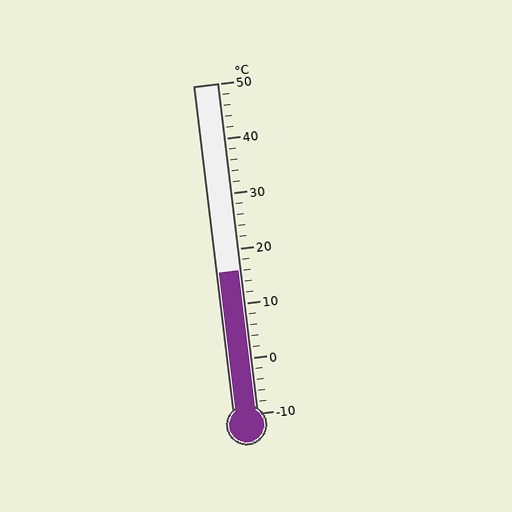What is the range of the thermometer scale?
The thermometer scale ranges from -10°C to 50°C.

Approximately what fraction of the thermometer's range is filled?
The thermometer is filled to approximately 45% of its range.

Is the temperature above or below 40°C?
The temperature is below 40°C.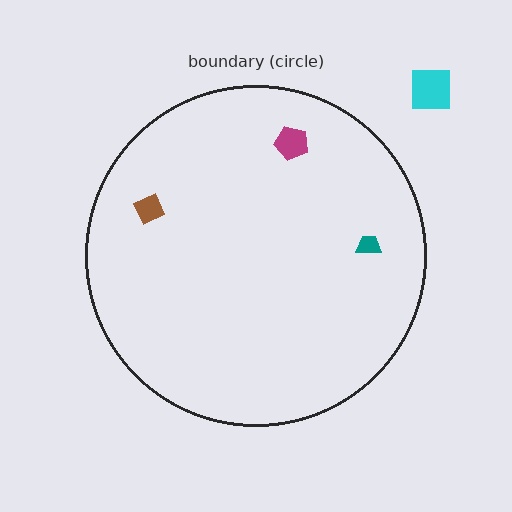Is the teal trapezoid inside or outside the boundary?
Inside.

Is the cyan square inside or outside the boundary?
Outside.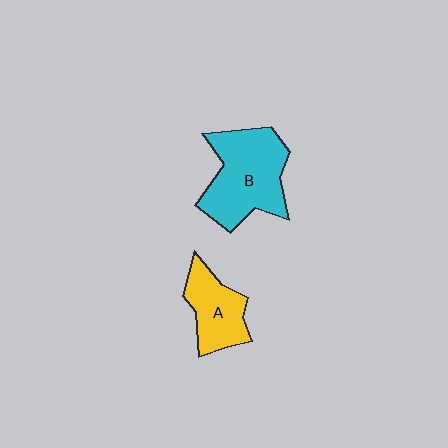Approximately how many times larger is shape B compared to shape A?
Approximately 1.7 times.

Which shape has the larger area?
Shape B (cyan).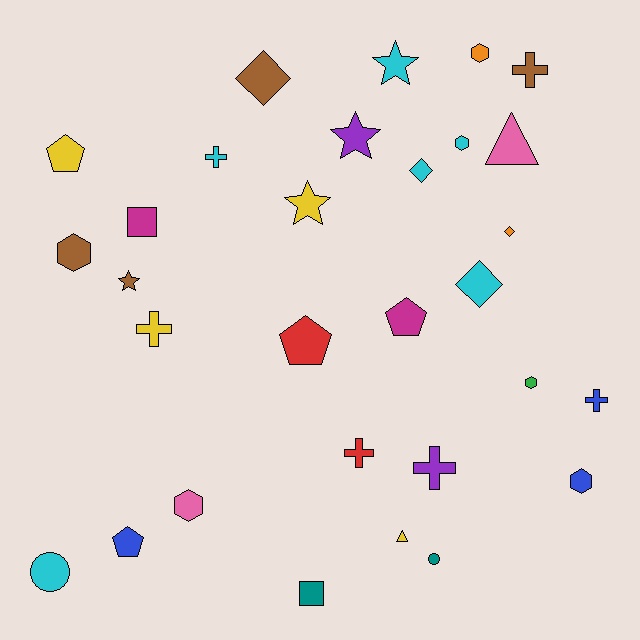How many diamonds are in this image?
There are 4 diamonds.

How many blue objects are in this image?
There are 3 blue objects.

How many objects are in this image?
There are 30 objects.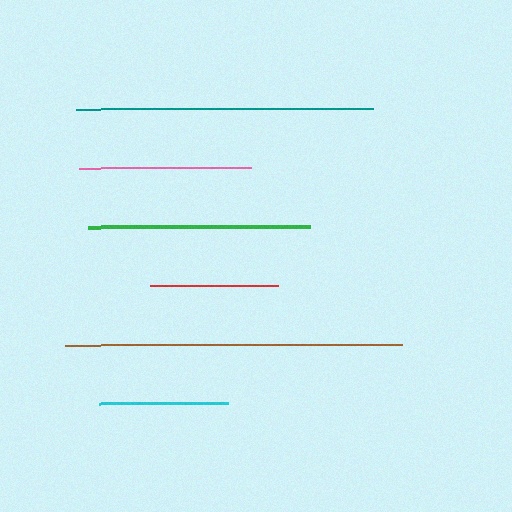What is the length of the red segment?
The red segment is approximately 128 pixels long.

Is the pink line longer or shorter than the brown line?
The brown line is longer than the pink line.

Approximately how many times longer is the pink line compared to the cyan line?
The pink line is approximately 1.3 times the length of the cyan line.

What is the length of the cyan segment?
The cyan segment is approximately 129 pixels long.